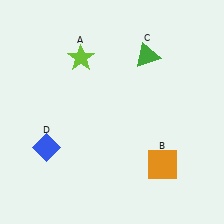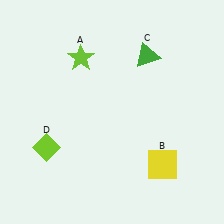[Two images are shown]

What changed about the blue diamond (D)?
In Image 1, D is blue. In Image 2, it changed to lime.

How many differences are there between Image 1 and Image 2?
There are 2 differences between the two images.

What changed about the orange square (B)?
In Image 1, B is orange. In Image 2, it changed to yellow.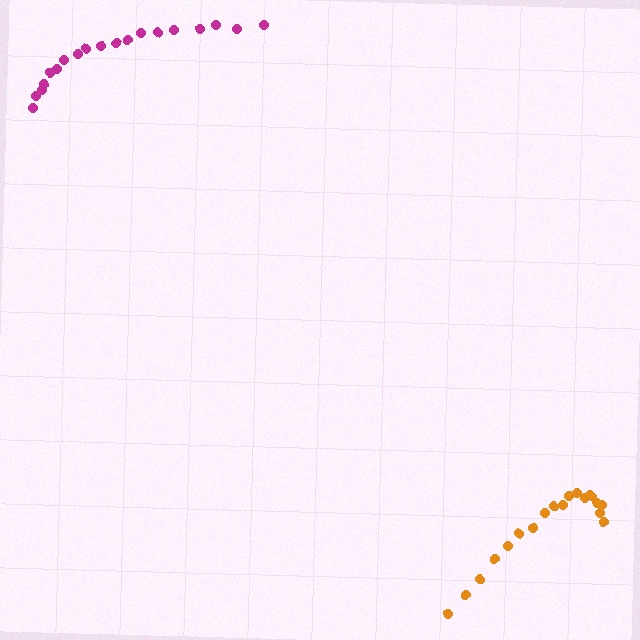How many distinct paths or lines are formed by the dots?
There are 2 distinct paths.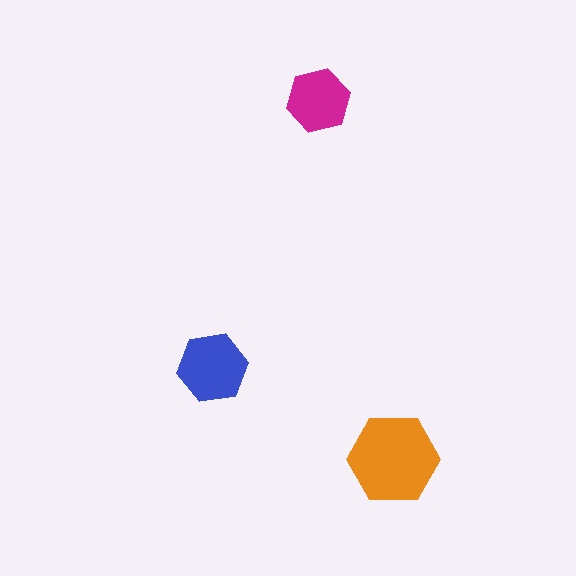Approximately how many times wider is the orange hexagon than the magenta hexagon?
About 1.5 times wider.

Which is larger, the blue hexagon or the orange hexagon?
The orange one.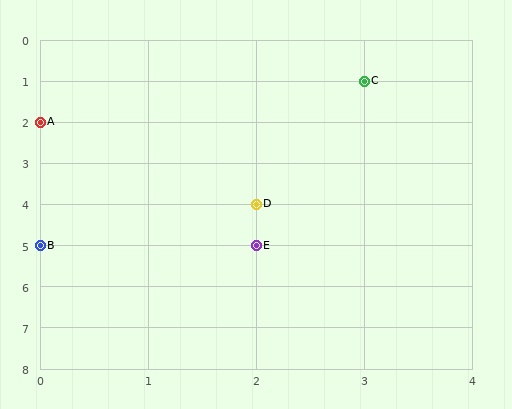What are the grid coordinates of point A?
Point A is at grid coordinates (0, 2).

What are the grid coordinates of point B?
Point B is at grid coordinates (0, 5).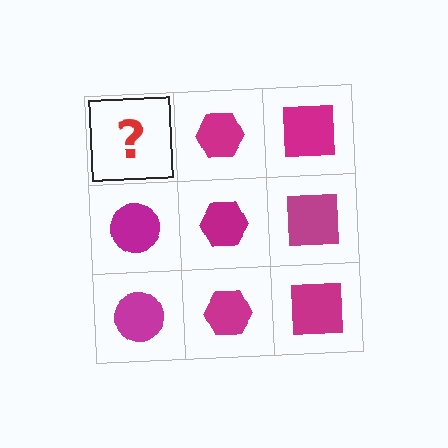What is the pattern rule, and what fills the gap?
The rule is that each column has a consistent shape. The gap should be filled with a magenta circle.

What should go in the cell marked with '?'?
The missing cell should contain a magenta circle.